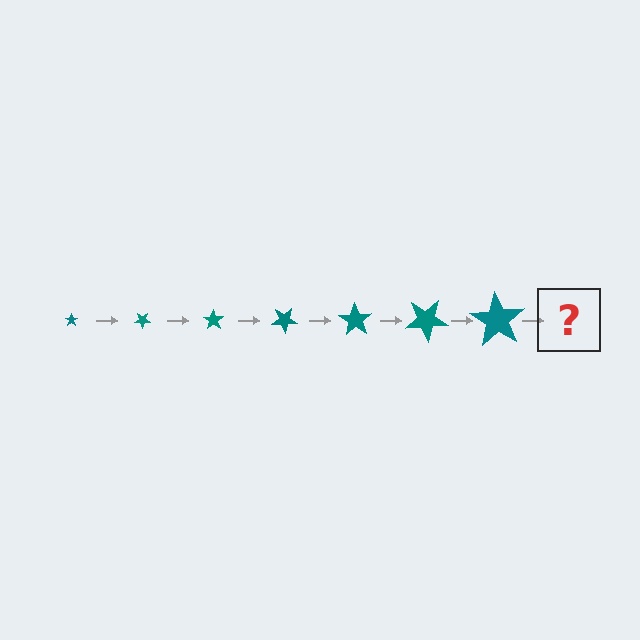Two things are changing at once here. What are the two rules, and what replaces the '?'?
The two rules are that the star grows larger each step and it rotates 35 degrees each step. The '?' should be a star, larger than the previous one and rotated 245 degrees from the start.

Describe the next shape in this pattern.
It should be a star, larger than the previous one and rotated 245 degrees from the start.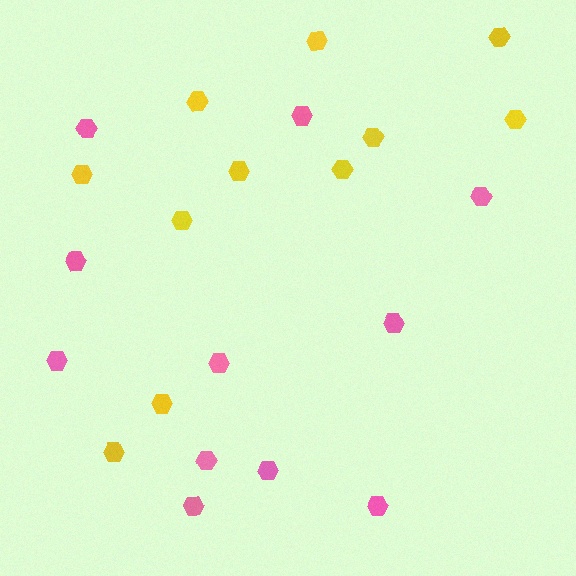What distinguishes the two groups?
There are 2 groups: one group of pink hexagons (11) and one group of yellow hexagons (11).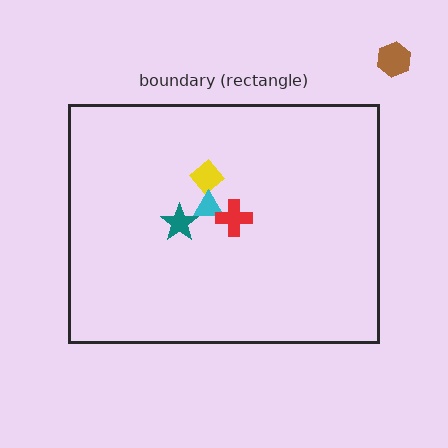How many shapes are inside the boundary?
4 inside, 1 outside.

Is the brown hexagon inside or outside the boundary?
Outside.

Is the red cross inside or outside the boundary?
Inside.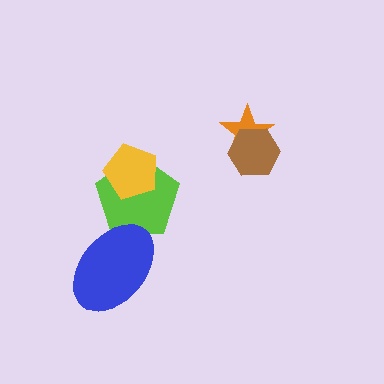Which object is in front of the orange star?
The brown hexagon is in front of the orange star.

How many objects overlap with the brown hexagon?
1 object overlaps with the brown hexagon.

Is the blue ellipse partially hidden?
No, no other shape covers it.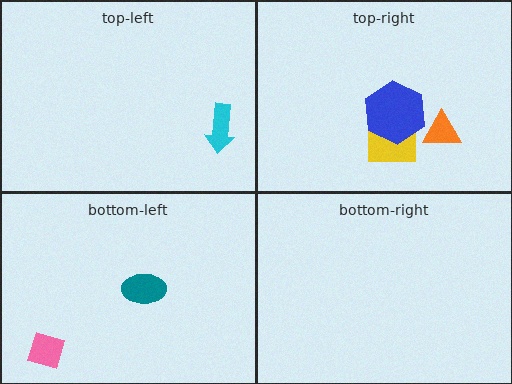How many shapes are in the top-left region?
1.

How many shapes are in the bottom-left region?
2.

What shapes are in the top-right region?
The orange triangle, the yellow square, the blue hexagon.